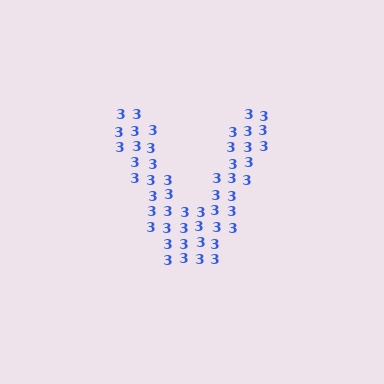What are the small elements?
The small elements are digit 3's.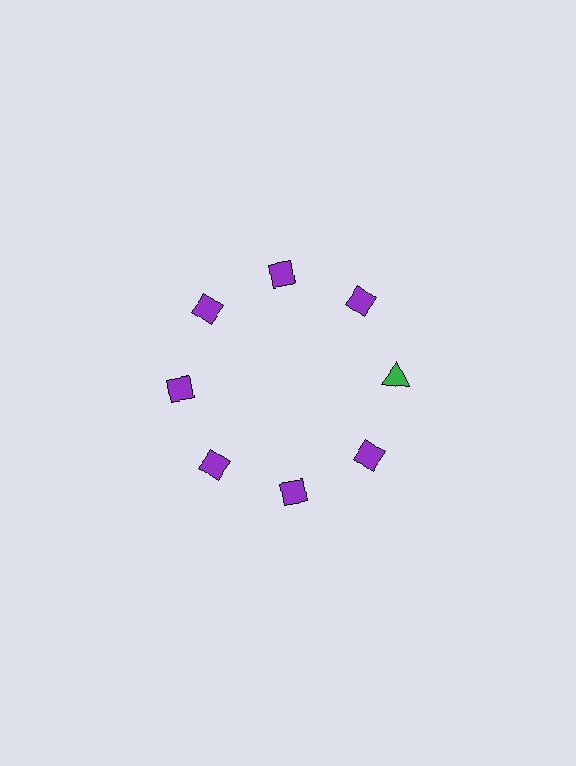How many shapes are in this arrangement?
There are 8 shapes arranged in a ring pattern.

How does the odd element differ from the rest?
It differs in both color (green instead of purple) and shape (triangle instead of diamond).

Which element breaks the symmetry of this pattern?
The green triangle at roughly the 3 o'clock position breaks the symmetry. All other shapes are purple diamonds.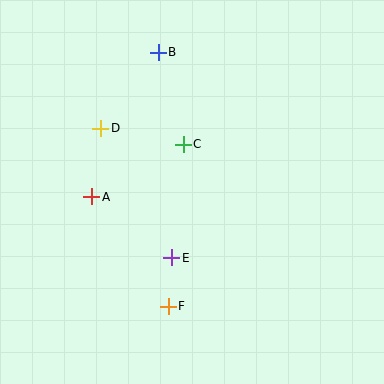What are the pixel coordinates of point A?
Point A is at (92, 196).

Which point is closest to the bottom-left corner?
Point F is closest to the bottom-left corner.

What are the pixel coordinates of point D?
Point D is at (101, 128).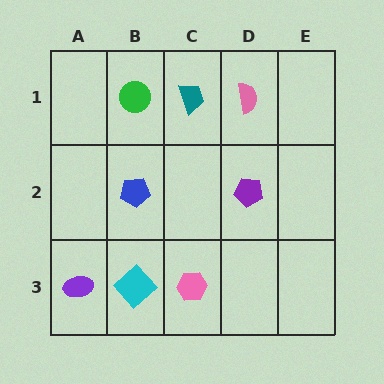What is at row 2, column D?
A purple pentagon.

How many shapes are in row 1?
3 shapes.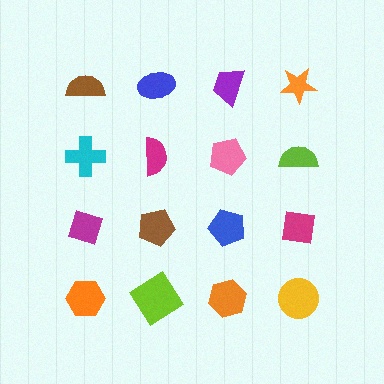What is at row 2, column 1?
A cyan cross.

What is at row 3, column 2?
A brown pentagon.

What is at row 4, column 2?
A lime diamond.